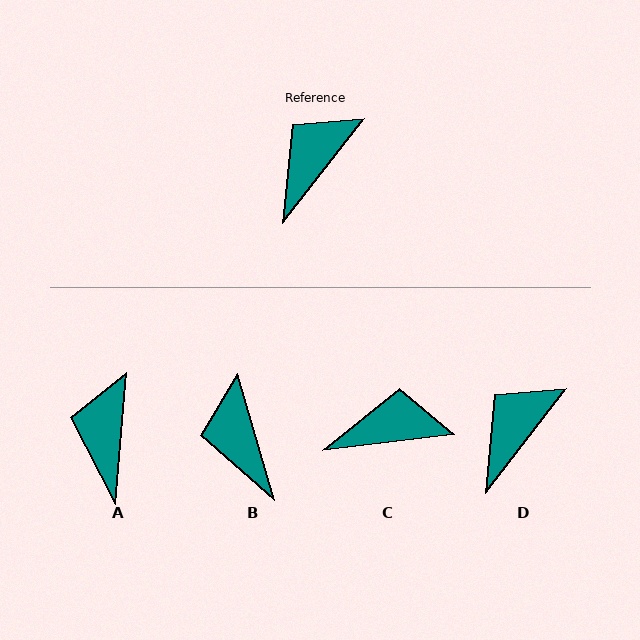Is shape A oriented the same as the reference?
No, it is off by about 33 degrees.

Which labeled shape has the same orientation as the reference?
D.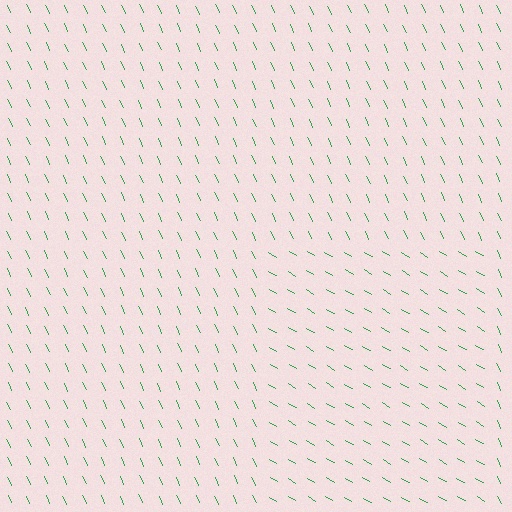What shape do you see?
I see a rectangle.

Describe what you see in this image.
The image is filled with small green line segments. A rectangle region in the image has lines oriented differently from the surrounding lines, creating a visible texture boundary.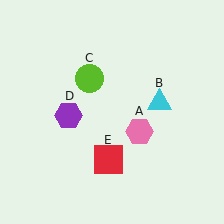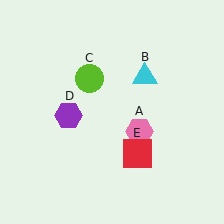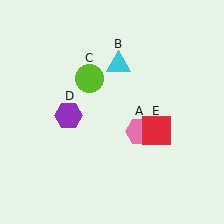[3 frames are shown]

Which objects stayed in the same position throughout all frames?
Pink hexagon (object A) and lime circle (object C) and purple hexagon (object D) remained stationary.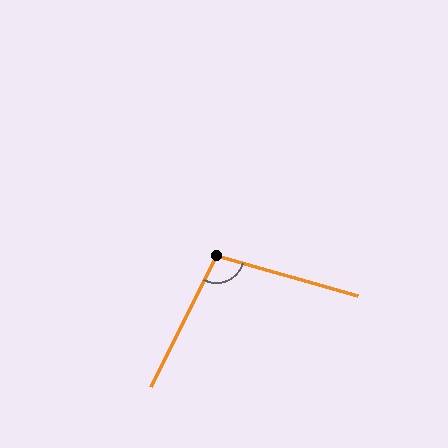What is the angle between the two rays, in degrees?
Approximately 101 degrees.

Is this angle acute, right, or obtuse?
It is obtuse.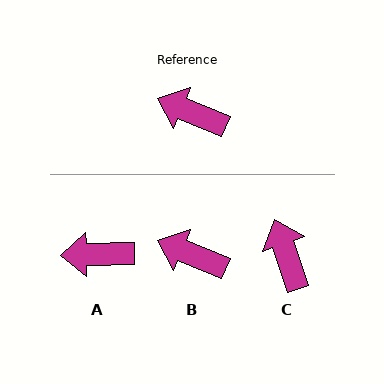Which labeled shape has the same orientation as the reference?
B.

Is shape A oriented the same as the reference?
No, it is off by about 23 degrees.